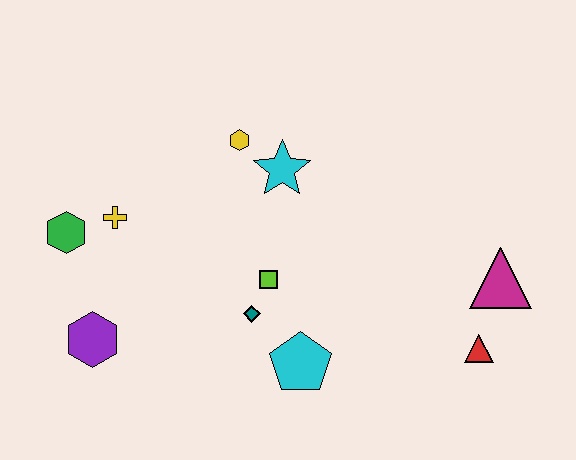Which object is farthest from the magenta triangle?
The green hexagon is farthest from the magenta triangle.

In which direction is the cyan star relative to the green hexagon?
The cyan star is to the right of the green hexagon.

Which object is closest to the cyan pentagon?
The teal diamond is closest to the cyan pentagon.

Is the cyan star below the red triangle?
No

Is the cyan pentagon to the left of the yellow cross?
No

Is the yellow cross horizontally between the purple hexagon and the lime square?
Yes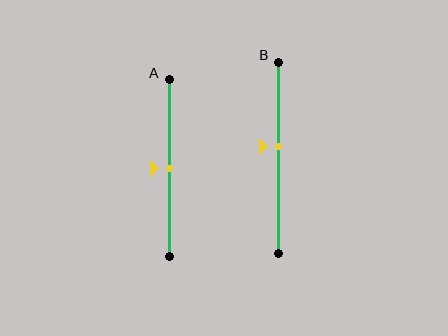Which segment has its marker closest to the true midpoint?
Segment A has its marker closest to the true midpoint.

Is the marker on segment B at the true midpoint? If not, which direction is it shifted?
No, the marker on segment B is shifted upward by about 6% of the segment length.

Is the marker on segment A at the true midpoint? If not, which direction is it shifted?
Yes, the marker on segment A is at the true midpoint.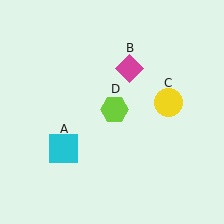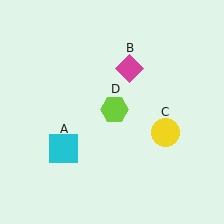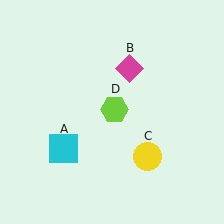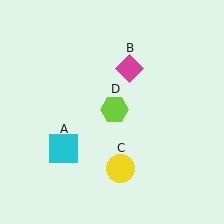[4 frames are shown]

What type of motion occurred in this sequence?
The yellow circle (object C) rotated clockwise around the center of the scene.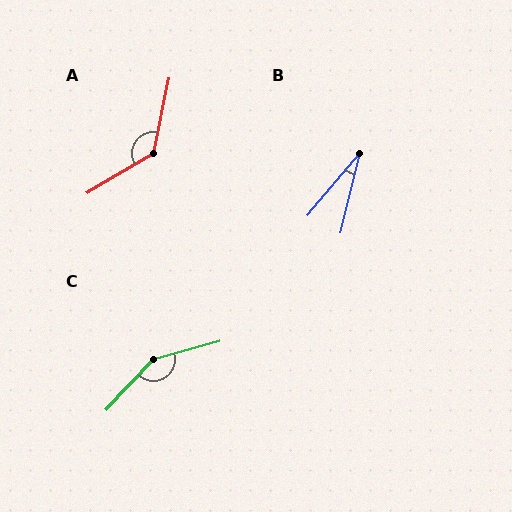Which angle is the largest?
C, at approximately 148 degrees.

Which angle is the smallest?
B, at approximately 26 degrees.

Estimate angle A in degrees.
Approximately 133 degrees.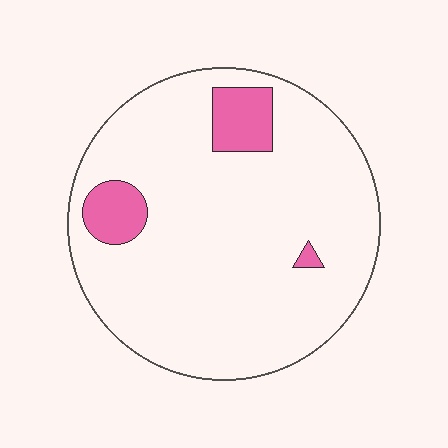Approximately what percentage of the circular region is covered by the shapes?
Approximately 10%.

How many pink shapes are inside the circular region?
3.